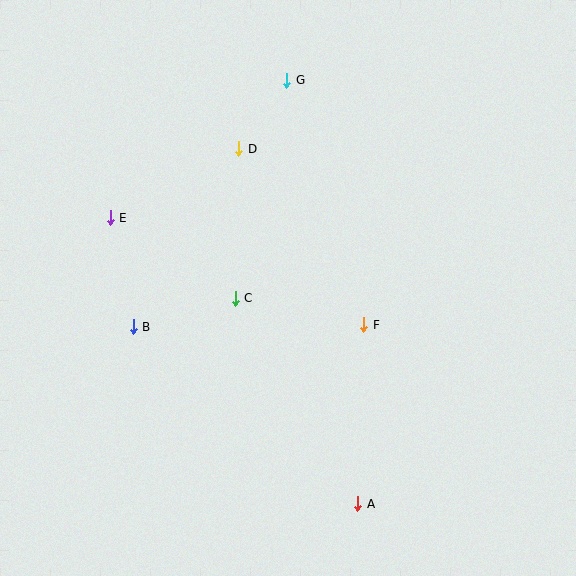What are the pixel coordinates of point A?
Point A is at (358, 504).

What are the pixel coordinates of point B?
Point B is at (133, 327).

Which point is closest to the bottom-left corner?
Point B is closest to the bottom-left corner.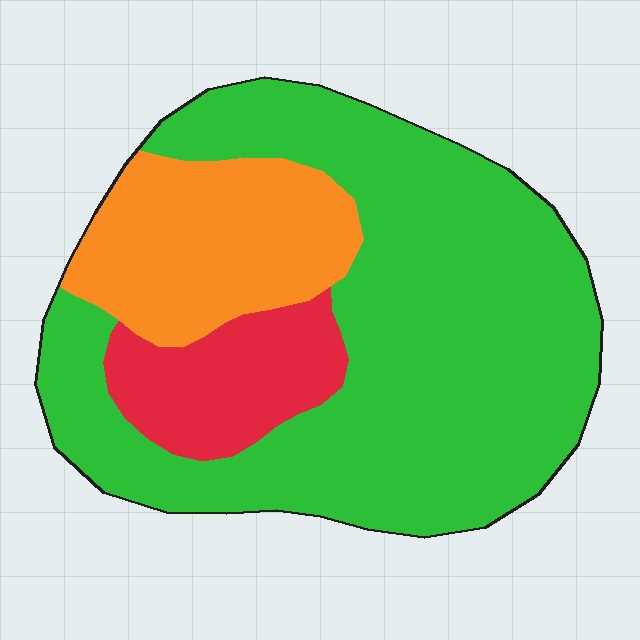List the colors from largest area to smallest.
From largest to smallest: green, orange, red.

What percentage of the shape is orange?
Orange takes up between a sixth and a third of the shape.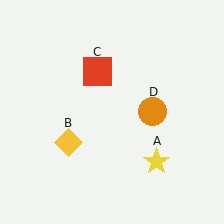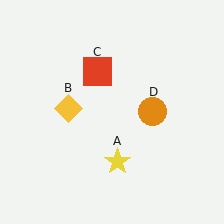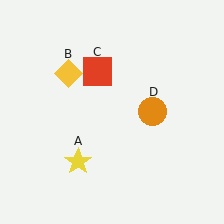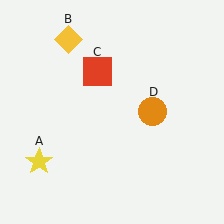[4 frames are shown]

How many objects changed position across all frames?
2 objects changed position: yellow star (object A), yellow diamond (object B).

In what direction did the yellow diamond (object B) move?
The yellow diamond (object B) moved up.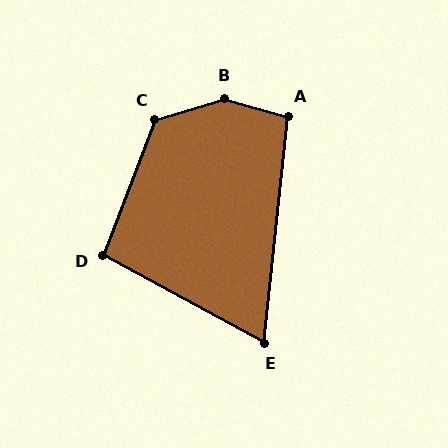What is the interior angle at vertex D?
Approximately 98 degrees (obtuse).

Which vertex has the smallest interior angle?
E, at approximately 68 degrees.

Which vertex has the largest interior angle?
B, at approximately 148 degrees.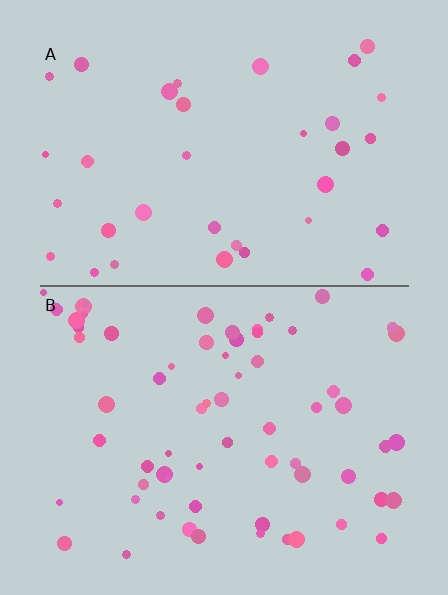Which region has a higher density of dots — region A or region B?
B (the bottom).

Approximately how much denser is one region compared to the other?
Approximately 1.9× — region B over region A.